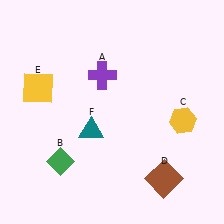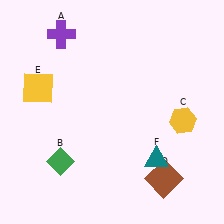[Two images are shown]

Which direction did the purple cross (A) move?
The purple cross (A) moved up.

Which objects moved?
The objects that moved are: the purple cross (A), the teal triangle (F).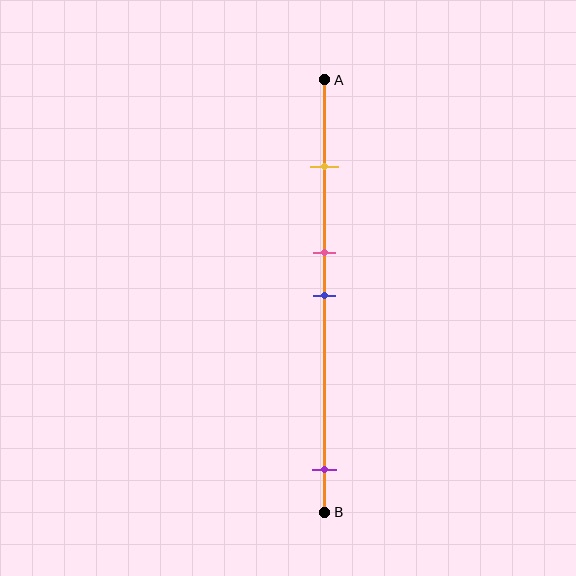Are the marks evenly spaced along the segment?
No, the marks are not evenly spaced.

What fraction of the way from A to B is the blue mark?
The blue mark is approximately 50% (0.5) of the way from A to B.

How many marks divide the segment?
There are 4 marks dividing the segment.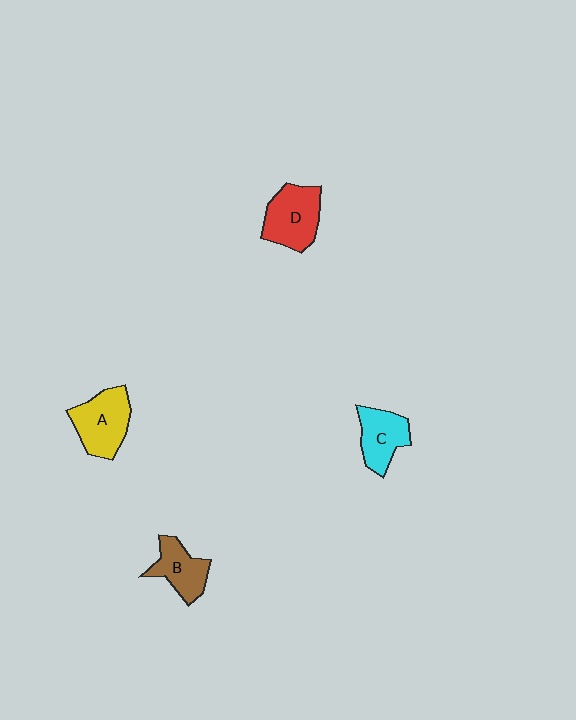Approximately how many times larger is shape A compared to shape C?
Approximately 1.3 times.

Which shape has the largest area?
Shape A (yellow).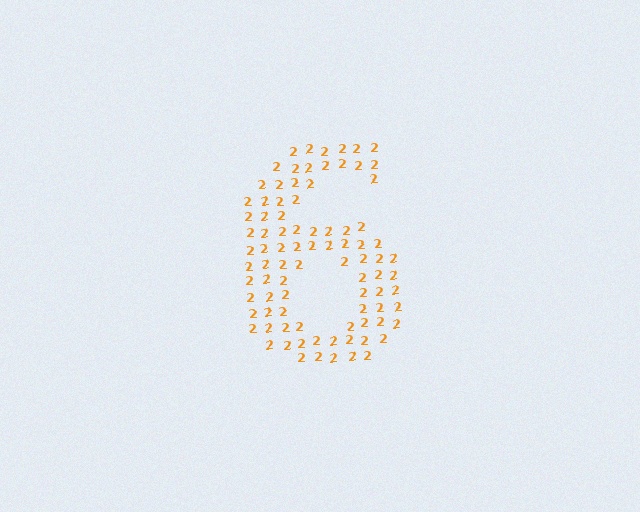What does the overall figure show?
The overall figure shows the digit 6.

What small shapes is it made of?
It is made of small digit 2's.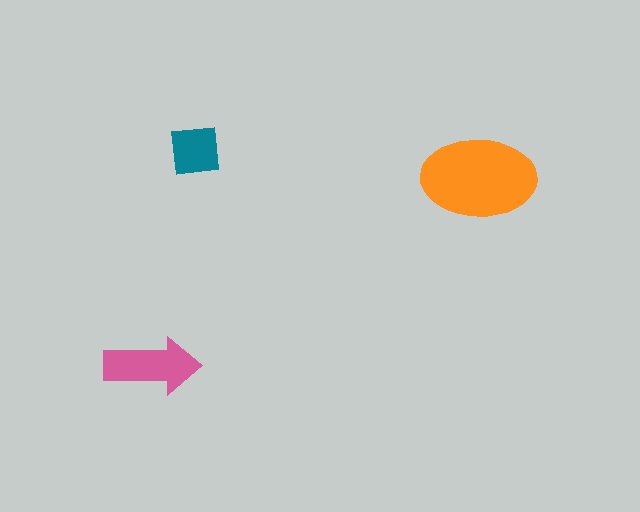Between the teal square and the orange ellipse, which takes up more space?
The orange ellipse.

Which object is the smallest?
The teal square.